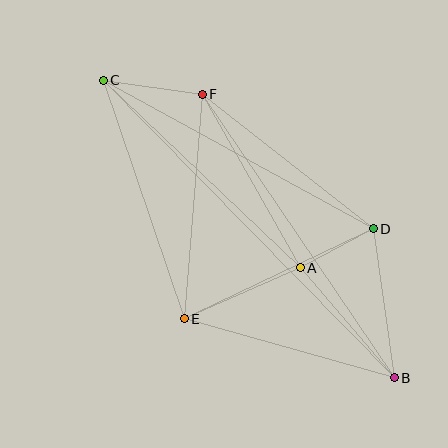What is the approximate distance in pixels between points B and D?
The distance between B and D is approximately 150 pixels.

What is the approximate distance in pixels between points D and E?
The distance between D and E is approximately 209 pixels.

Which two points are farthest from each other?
Points B and C are farthest from each other.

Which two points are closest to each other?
Points A and D are closest to each other.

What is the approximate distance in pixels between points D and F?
The distance between D and F is approximately 218 pixels.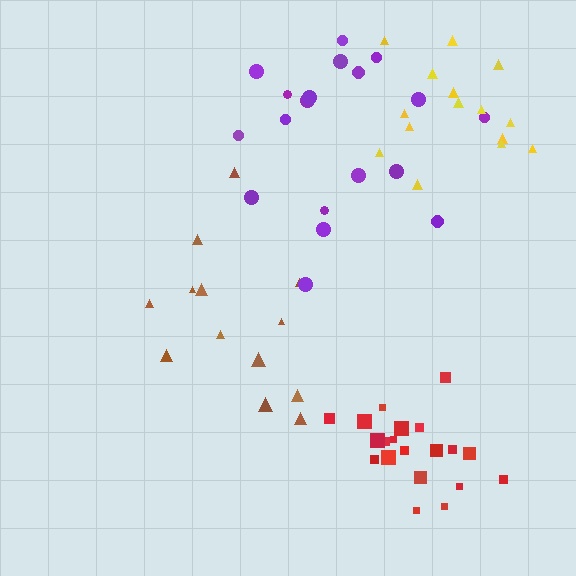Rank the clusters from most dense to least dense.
red, yellow, purple, brown.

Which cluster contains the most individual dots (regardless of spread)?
Red (20).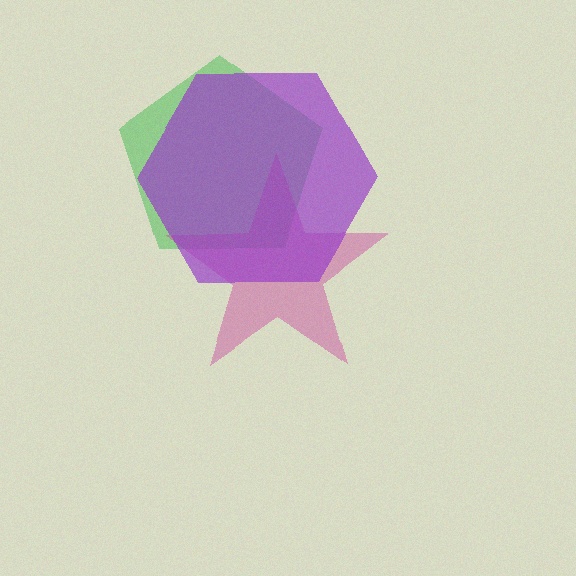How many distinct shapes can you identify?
There are 3 distinct shapes: a green pentagon, a magenta star, a purple hexagon.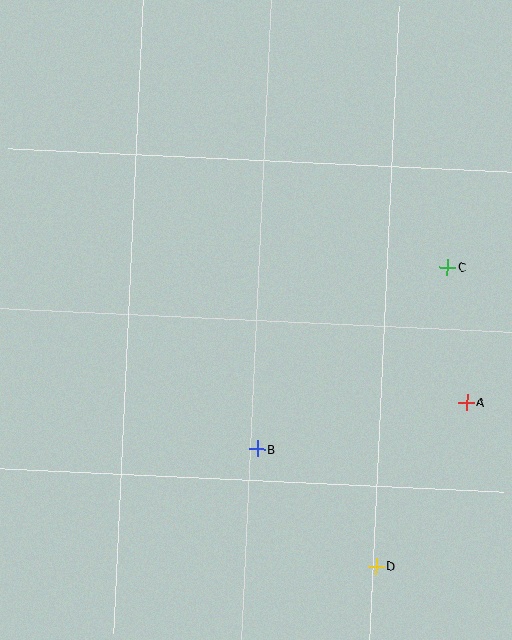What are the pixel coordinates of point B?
Point B is at (257, 449).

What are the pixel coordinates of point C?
Point C is at (447, 267).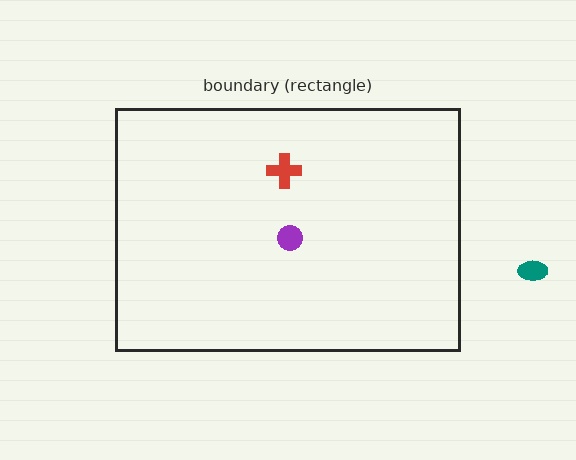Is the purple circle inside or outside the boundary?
Inside.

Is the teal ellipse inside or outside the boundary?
Outside.